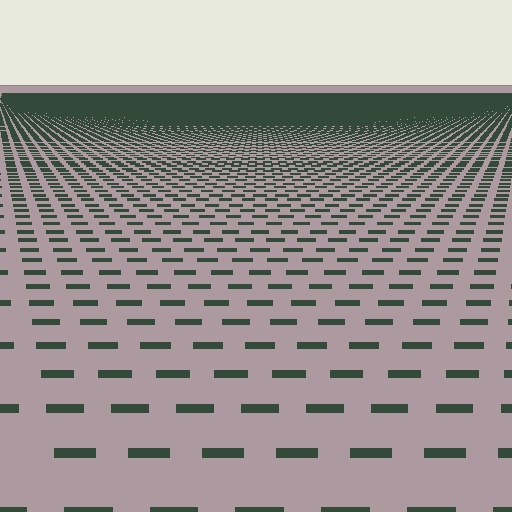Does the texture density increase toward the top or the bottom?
Density increases toward the top.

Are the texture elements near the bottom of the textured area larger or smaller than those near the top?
Larger. Near the bottom, elements are closer to the viewer and appear at a bigger on-screen size.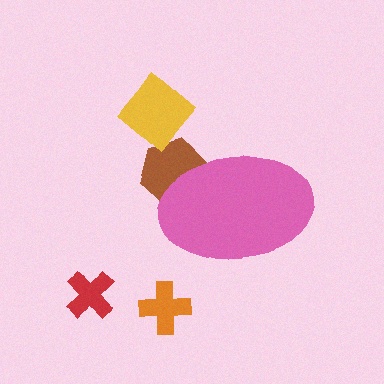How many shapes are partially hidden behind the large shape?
1 shape is partially hidden.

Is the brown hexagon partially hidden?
Yes, the brown hexagon is partially hidden behind the pink ellipse.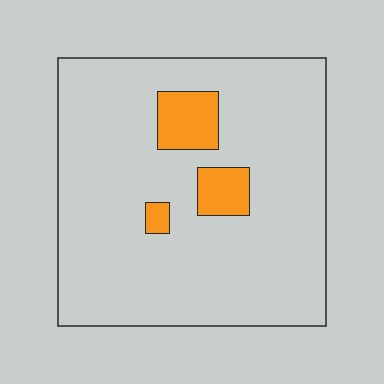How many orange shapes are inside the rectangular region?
3.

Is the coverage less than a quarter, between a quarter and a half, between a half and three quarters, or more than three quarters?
Less than a quarter.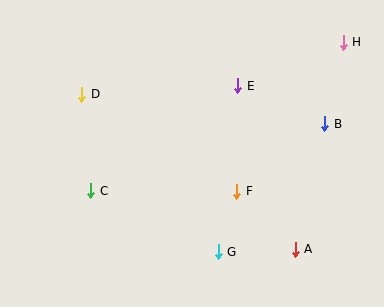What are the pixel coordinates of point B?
Point B is at (325, 124).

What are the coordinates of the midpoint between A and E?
The midpoint between A and E is at (267, 167).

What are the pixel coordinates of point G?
Point G is at (218, 252).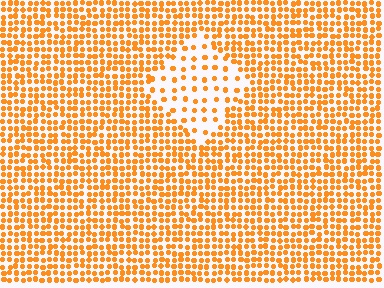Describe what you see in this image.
The image contains small orange elements arranged at two different densities. A diamond-shaped region is visible where the elements are less densely packed than the surrounding area.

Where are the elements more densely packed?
The elements are more densely packed outside the diamond boundary.